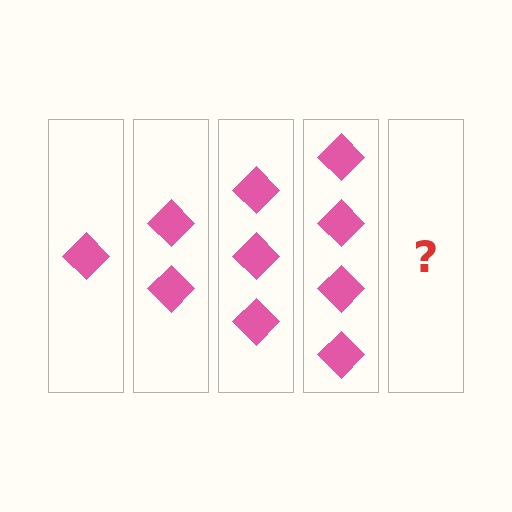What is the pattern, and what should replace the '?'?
The pattern is that each step adds one more diamond. The '?' should be 5 diamonds.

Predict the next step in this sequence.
The next step is 5 diamonds.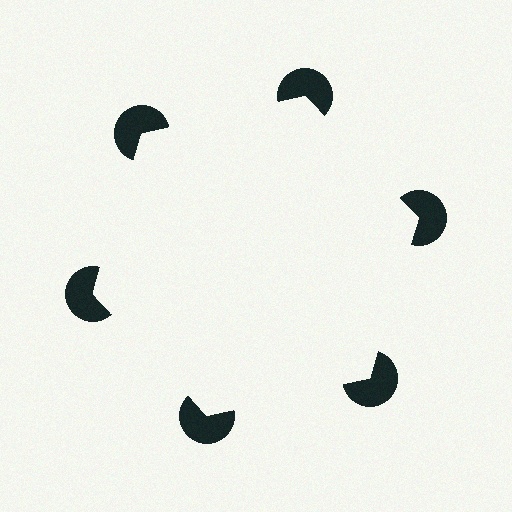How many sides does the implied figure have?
6 sides.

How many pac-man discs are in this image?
There are 6 — one at each vertex of the illusory hexagon.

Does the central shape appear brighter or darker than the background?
It typically appears slightly brighter than the background, even though no actual brightness change is drawn.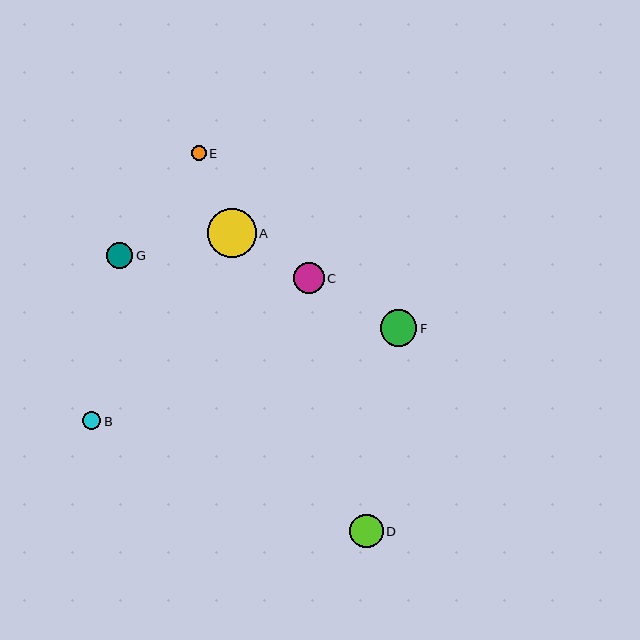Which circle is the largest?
Circle A is the largest with a size of approximately 49 pixels.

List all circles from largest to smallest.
From largest to smallest: A, F, D, C, G, B, E.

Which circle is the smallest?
Circle E is the smallest with a size of approximately 15 pixels.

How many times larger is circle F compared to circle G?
Circle F is approximately 1.4 times the size of circle G.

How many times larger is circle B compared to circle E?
Circle B is approximately 1.2 times the size of circle E.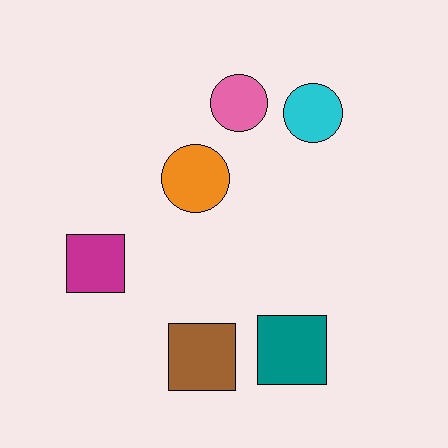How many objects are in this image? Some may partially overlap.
There are 6 objects.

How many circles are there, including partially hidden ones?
There are 3 circles.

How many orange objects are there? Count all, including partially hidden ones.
There is 1 orange object.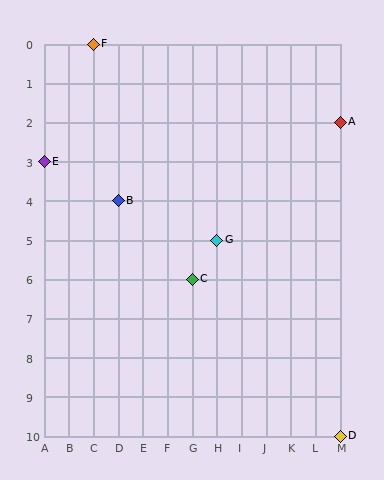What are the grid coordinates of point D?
Point D is at grid coordinates (M, 10).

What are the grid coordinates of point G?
Point G is at grid coordinates (H, 5).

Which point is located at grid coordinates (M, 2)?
Point A is at (M, 2).